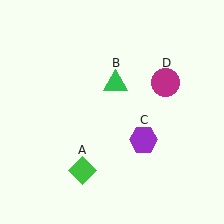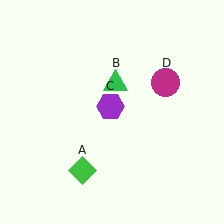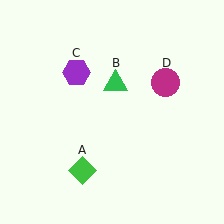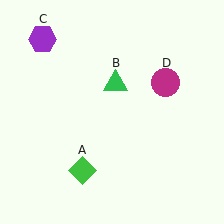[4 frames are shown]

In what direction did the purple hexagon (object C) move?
The purple hexagon (object C) moved up and to the left.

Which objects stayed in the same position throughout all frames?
Green diamond (object A) and green triangle (object B) and magenta circle (object D) remained stationary.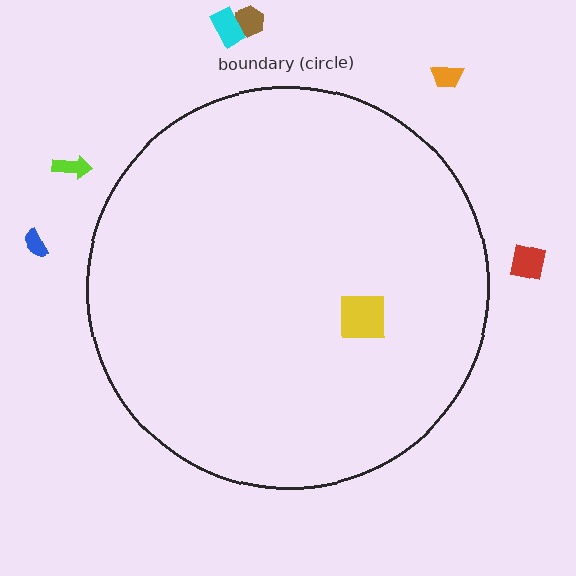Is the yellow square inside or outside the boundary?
Inside.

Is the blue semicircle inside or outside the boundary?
Outside.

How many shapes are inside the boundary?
1 inside, 6 outside.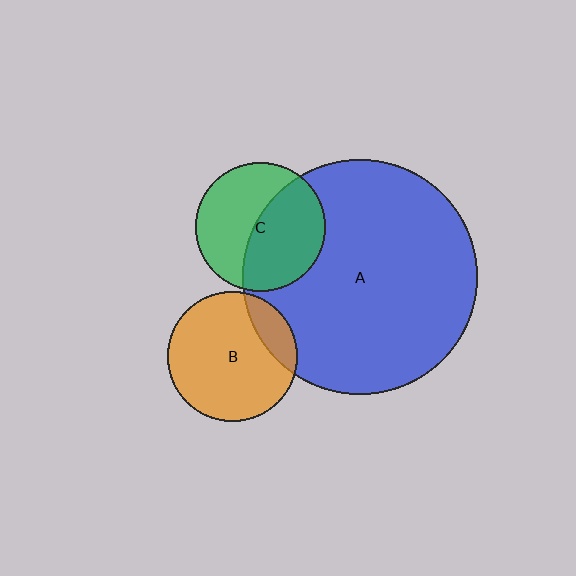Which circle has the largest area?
Circle A (blue).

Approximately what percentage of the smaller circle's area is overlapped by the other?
Approximately 15%.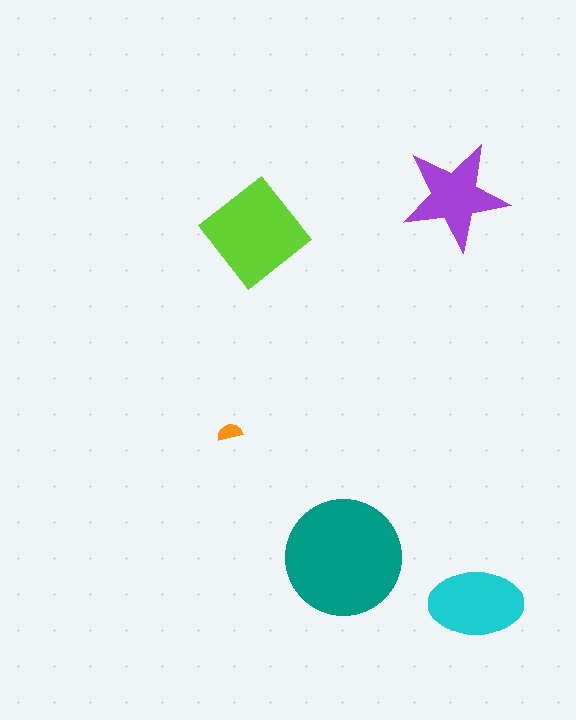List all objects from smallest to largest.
The orange semicircle, the purple star, the cyan ellipse, the lime diamond, the teal circle.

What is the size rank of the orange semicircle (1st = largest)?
5th.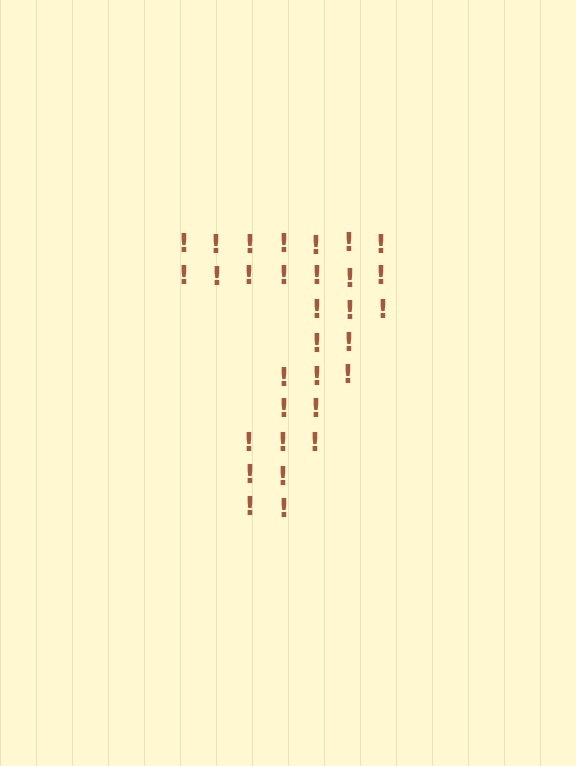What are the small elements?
The small elements are exclamation marks.